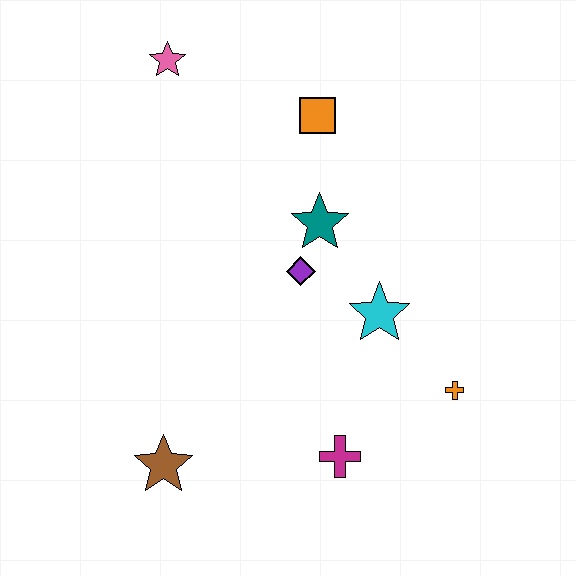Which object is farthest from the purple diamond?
The pink star is farthest from the purple diamond.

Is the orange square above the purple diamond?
Yes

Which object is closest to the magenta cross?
The orange cross is closest to the magenta cross.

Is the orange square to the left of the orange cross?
Yes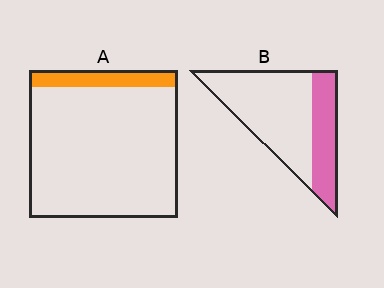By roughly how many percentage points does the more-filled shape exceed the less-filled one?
By roughly 20 percentage points (B over A).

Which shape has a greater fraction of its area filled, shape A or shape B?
Shape B.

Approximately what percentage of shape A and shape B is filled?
A is approximately 10% and B is approximately 30%.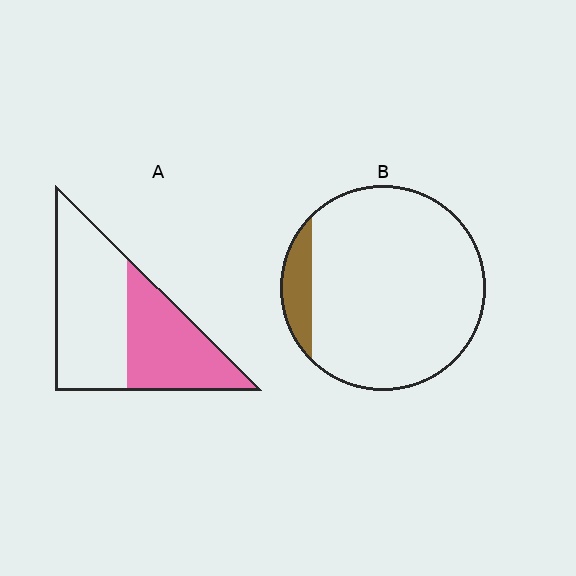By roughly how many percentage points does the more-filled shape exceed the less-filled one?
By roughly 35 percentage points (A over B).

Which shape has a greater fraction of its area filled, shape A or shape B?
Shape A.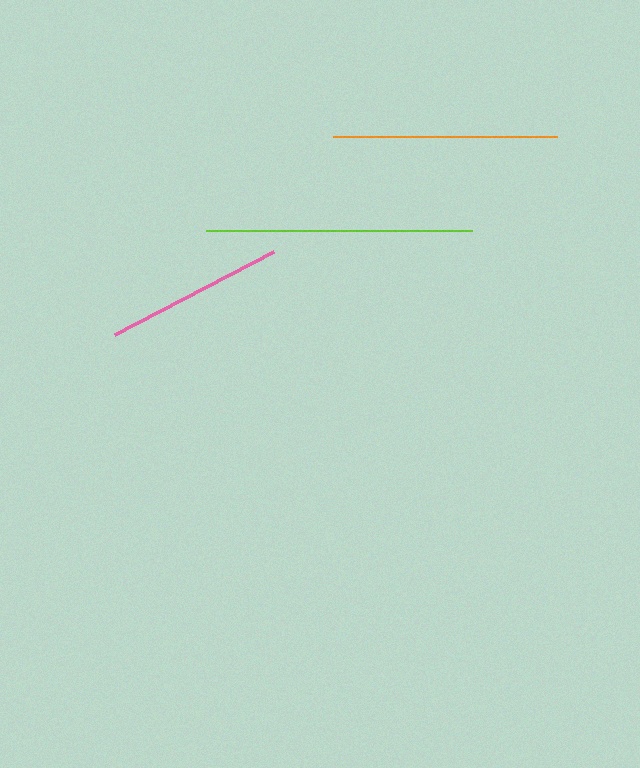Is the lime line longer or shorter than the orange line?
The lime line is longer than the orange line.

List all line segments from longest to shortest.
From longest to shortest: lime, orange, pink.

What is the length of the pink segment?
The pink segment is approximately 179 pixels long.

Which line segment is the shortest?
The pink line is the shortest at approximately 179 pixels.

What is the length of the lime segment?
The lime segment is approximately 266 pixels long.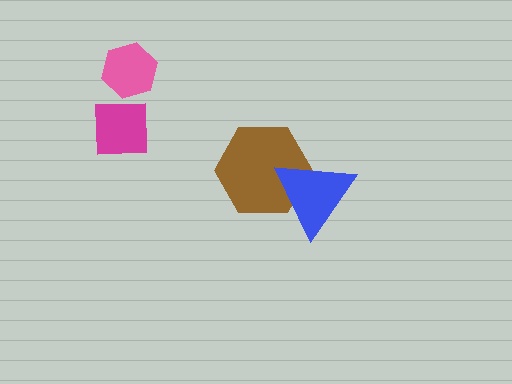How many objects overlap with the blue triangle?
1 object overlaps with the blue triangle.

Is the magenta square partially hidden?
No, no other shape covers it.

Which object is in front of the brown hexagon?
The blue triangle is in front of the brown hexagon.